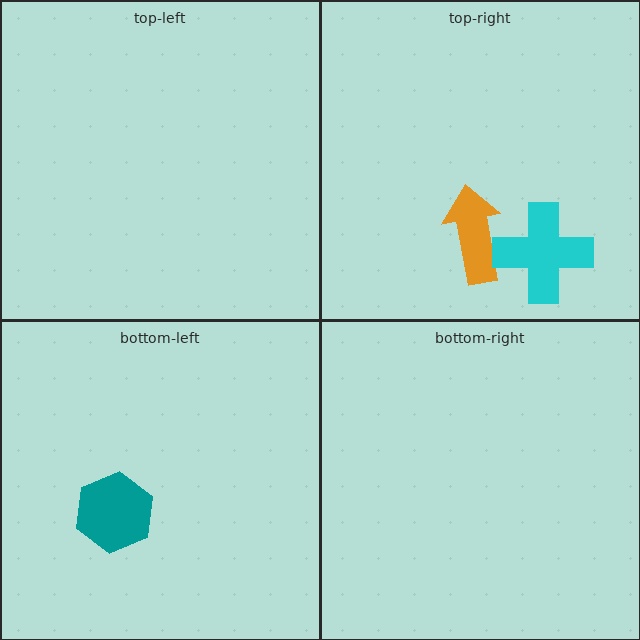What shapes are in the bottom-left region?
The teal hexagon.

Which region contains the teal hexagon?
The bottom-left region.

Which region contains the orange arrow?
The top-right region.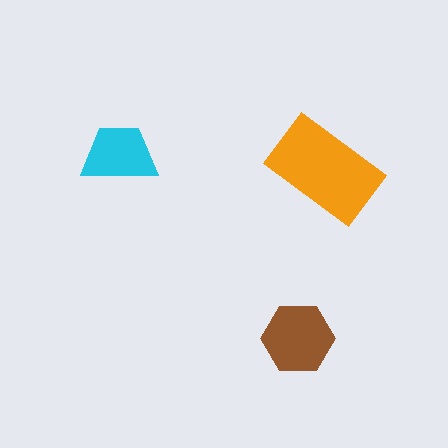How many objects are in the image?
There are 3 objects in the image.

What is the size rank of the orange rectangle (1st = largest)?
1st.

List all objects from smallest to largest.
The cyan trapezoid, the brown hexagon, the orange rectangle.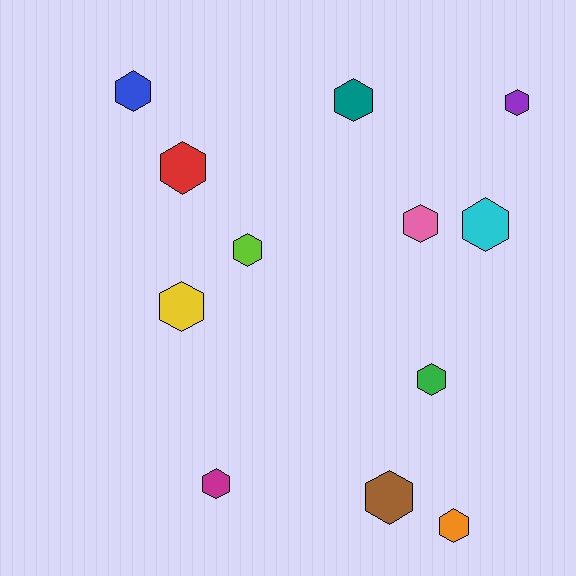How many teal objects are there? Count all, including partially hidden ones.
There is 1 teal object.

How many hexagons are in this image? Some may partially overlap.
There are 12 hexagons.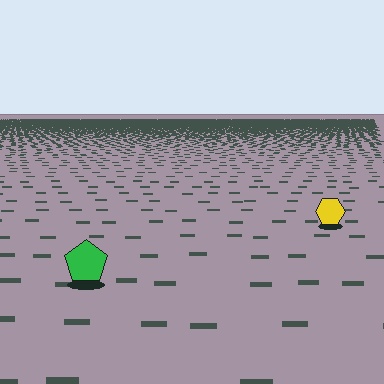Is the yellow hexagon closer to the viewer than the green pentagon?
No. The green pentagon is closer — you can tell from the texture gradient: the ground texture is coarser near it.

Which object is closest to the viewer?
The green pentagon is closest. The texture marks near it are larger and more spread out.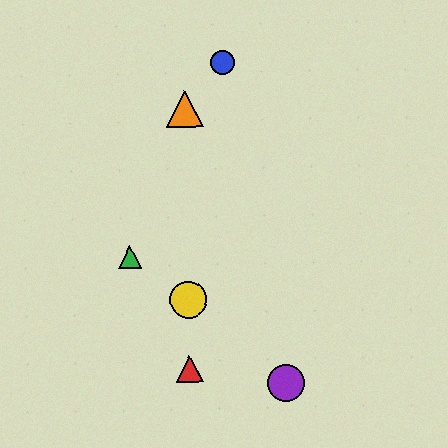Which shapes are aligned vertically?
The red triangle, the yellow circle, the orange triangle are aligned vertically.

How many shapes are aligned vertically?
3 shapes (the red triangle, the yellow circle, the orange triangle) are aligned vertically.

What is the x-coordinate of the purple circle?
The purple circle is at x≈286.